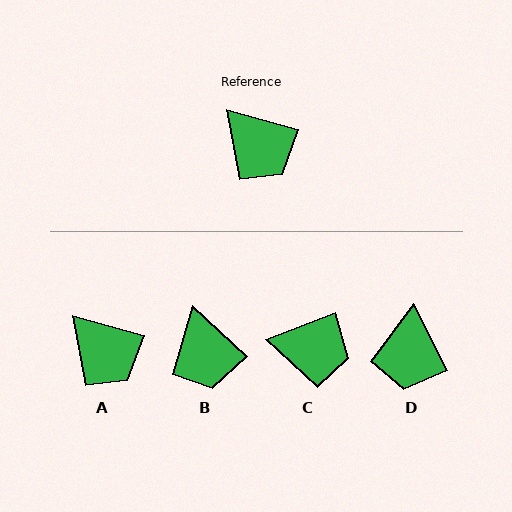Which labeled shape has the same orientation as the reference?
A.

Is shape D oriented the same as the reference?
No, it is off by about 47 degrees.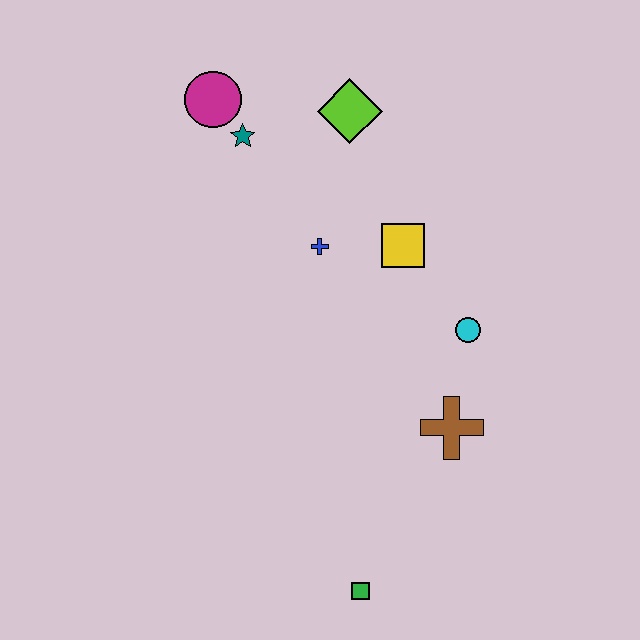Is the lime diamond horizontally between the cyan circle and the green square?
No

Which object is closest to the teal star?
The magenta circle is closest to the teal star.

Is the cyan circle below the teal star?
Yes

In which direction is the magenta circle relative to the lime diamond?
The magenta circle is to the left of the lime diamond.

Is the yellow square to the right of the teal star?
Yes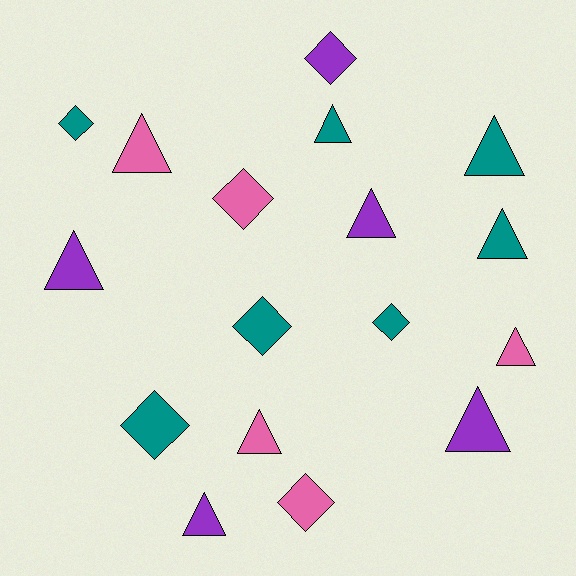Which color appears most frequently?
Teal, with 7 objects.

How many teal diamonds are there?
There are 4 teal diamonds.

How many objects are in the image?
There are 17 objects.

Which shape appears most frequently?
Triangle, with 10 objects.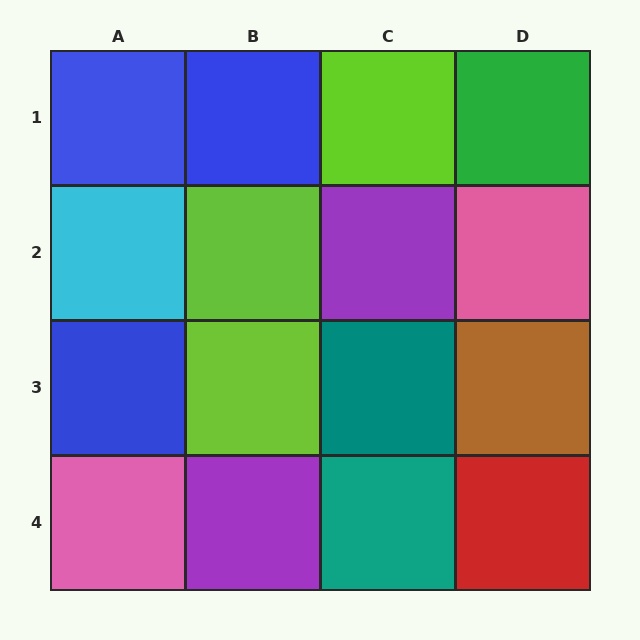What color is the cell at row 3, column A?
Blue.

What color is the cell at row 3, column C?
Teal.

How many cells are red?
1 cell is red.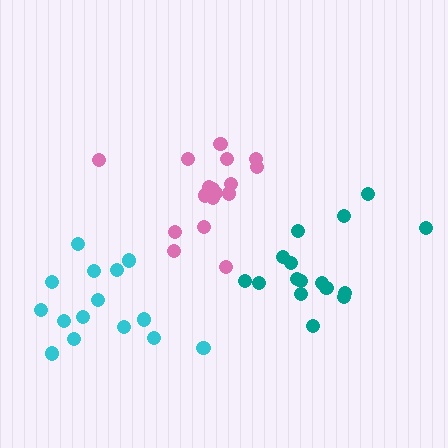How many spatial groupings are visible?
There are 3 spatial groupings.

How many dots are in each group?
Group 1: 18 dots, Group 2: 15 dots, Group 3: 16 dots (49 total).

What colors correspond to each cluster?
The clusters are colored: pink, cyan, teal.